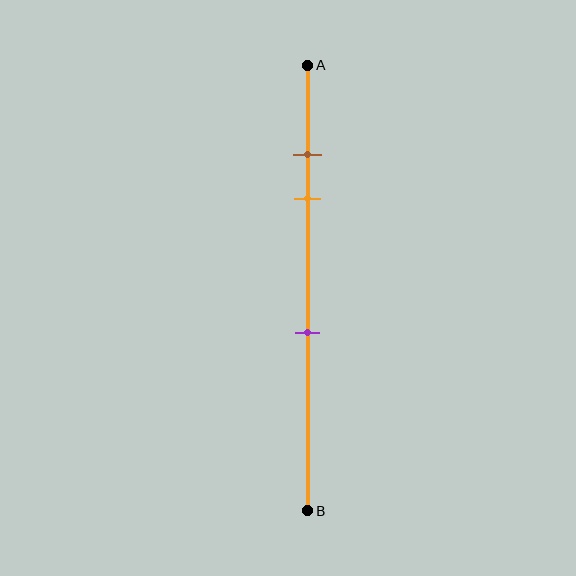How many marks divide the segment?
There are 3 marks dividing the segment.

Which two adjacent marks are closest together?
The brown and orange marks are the closest adjacent pair.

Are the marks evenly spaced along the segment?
No, the marks are not evenly spaced.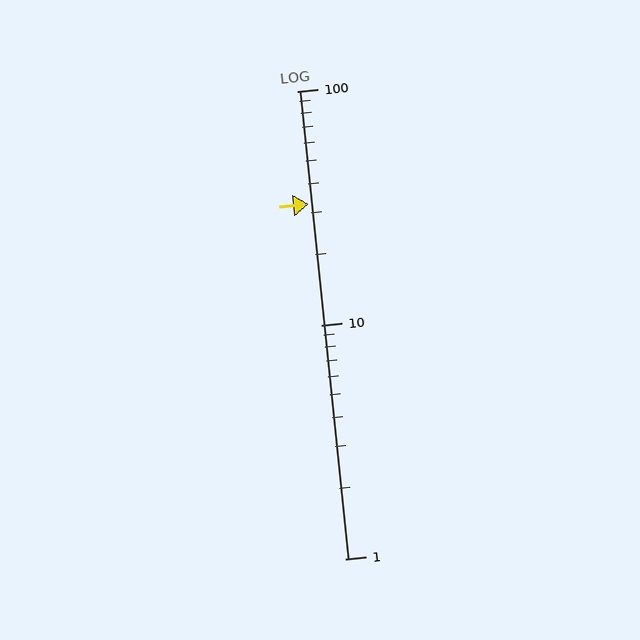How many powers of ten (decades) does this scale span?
The scale spans 2 decades, from 1 to 100.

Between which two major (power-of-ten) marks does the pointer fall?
The pointer is between 10 and 100.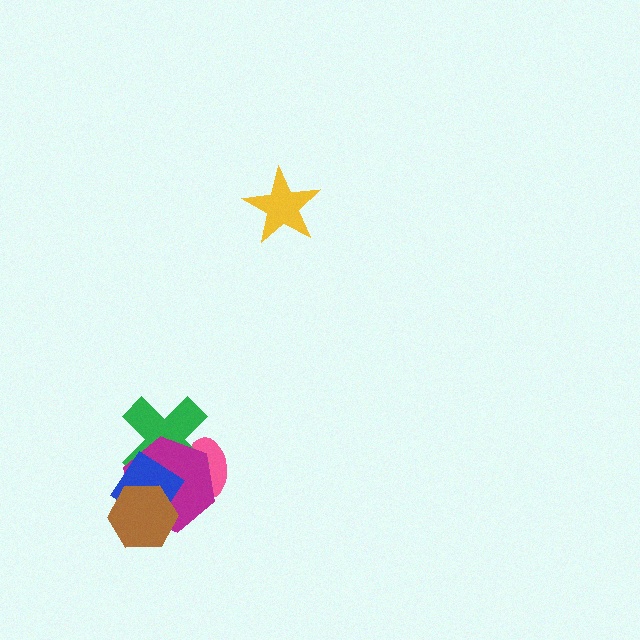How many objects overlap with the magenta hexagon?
4 objects overlap with the magenta hexagon.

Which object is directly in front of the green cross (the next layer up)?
The magenta hexagon is directly in front of the green cross.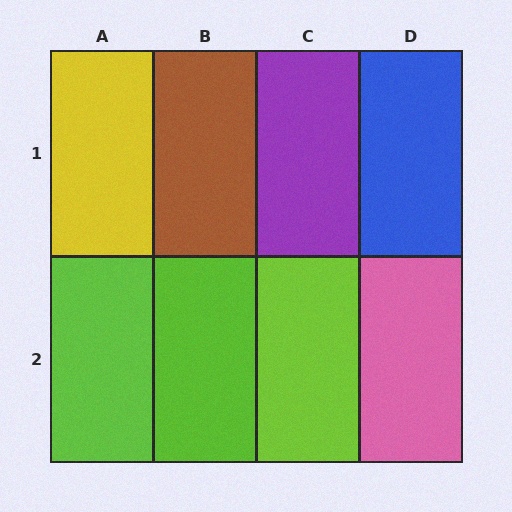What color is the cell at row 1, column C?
Purple.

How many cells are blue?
1 cell is blue.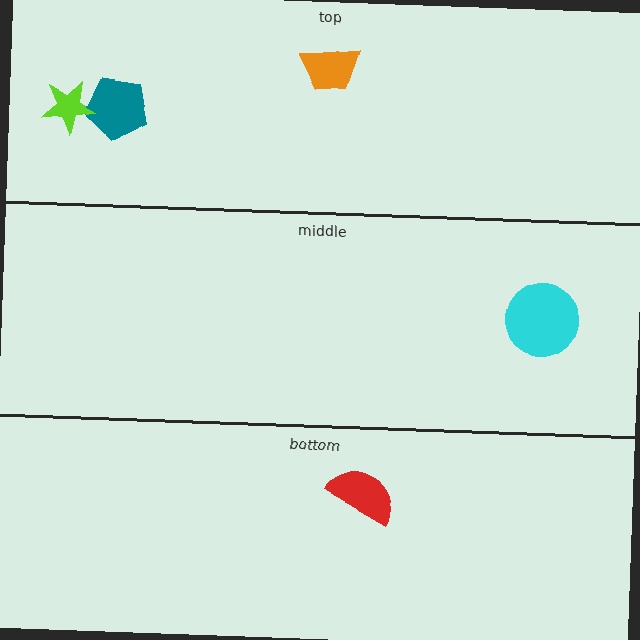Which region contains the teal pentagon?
The top region.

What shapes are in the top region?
The teal pentagon, the lime star, the orange trapezoid.